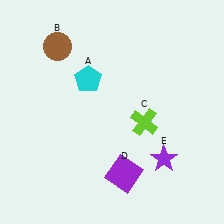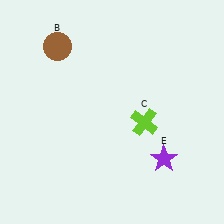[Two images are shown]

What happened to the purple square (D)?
The purple square (D) was removed in Image 2. It was in the bottom-right area of Image 1.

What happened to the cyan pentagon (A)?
The cyan pentagon (A) was removed in Image 2. It was in the top-left area of Image 1.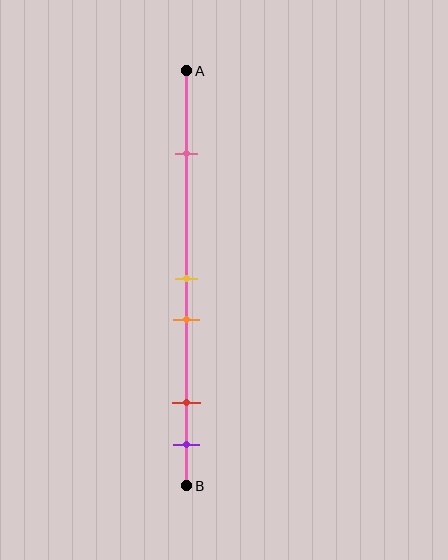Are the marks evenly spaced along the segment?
No, the marks are not evenly spaced.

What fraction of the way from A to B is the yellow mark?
The yellow mark is approximately 50% (0.5) of the way from A to B.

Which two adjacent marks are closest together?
The yellow and orange marks are the closest adjacent pair.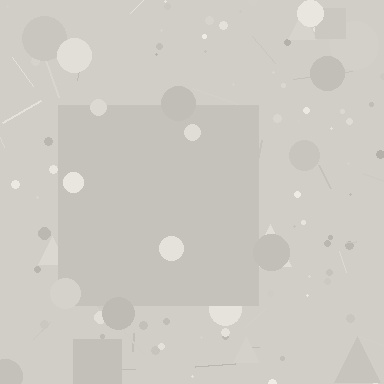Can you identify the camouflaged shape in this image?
The camouflaged shape is a square.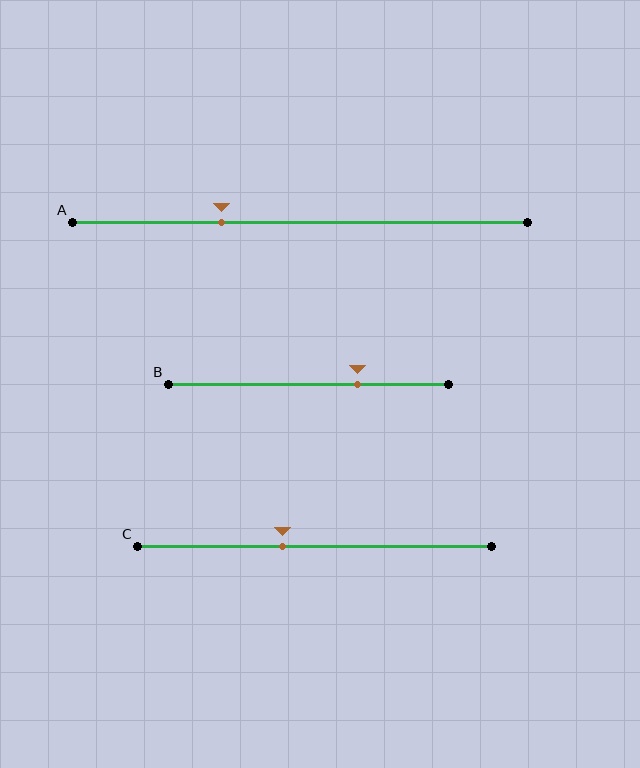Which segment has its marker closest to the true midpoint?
Segment C has its marker closest to the true midpoint.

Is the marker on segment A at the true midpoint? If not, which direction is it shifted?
No, the marker on segment A is shifted to the left by about 17% of the segment length.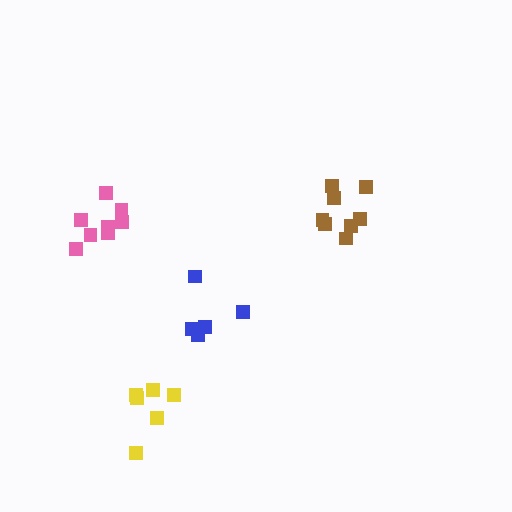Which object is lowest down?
The yellow cluster is bottommost.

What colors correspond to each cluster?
The clusters are colored: brown, blue, yellow, pink.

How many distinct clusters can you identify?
There are 4 distinct clusters.